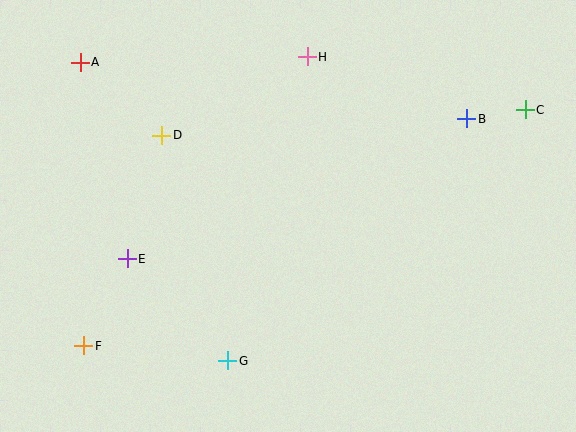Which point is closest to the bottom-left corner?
Point F is closest to the bottom-left corner.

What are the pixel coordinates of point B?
Point B is at (467, 119).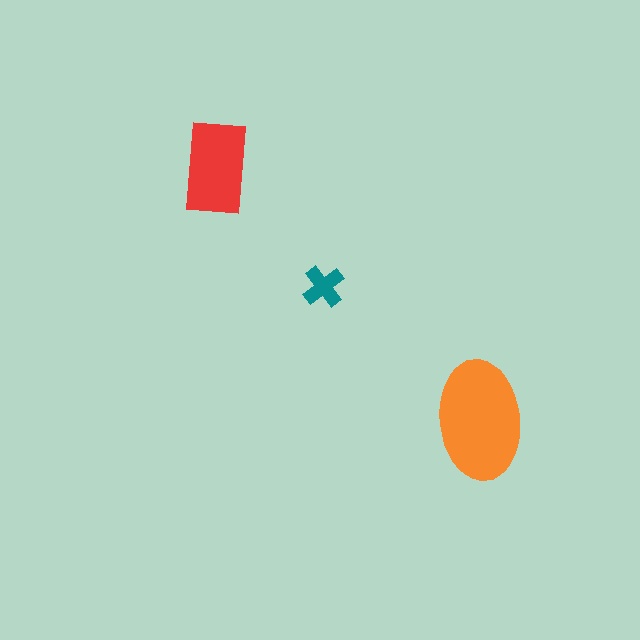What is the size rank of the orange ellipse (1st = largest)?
1st.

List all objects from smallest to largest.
The teal cross, the red rectangle, the orange ellipse.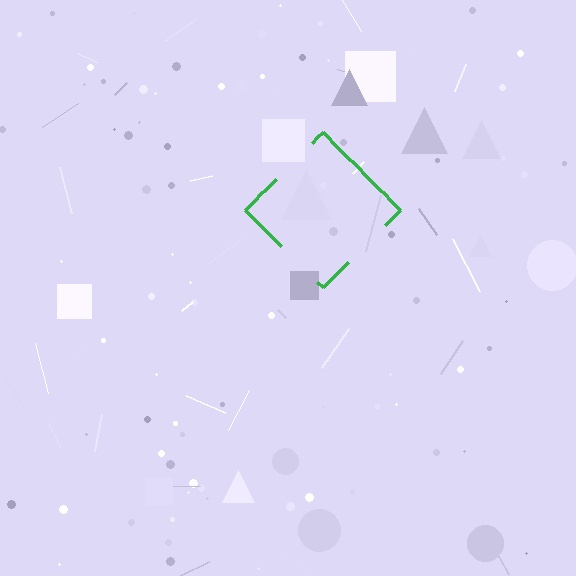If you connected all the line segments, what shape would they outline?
They would outline a diamond.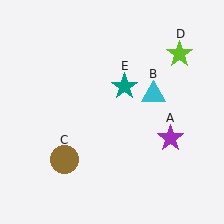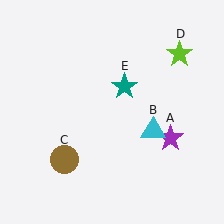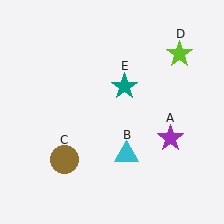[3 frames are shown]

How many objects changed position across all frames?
1 object changed position: cyan triangle (object B).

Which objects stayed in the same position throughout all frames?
Purple star (object A) and brown circle (object C) and lime star (object D) and teal star (object E) remained stationary.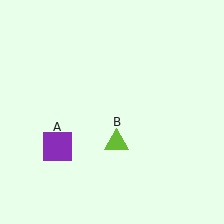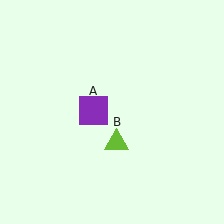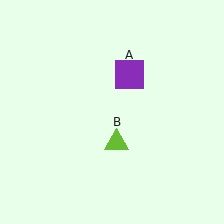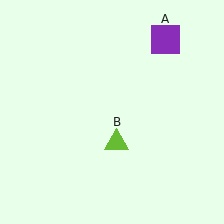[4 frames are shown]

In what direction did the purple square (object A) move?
The purple square (object A) moved up and to the right.